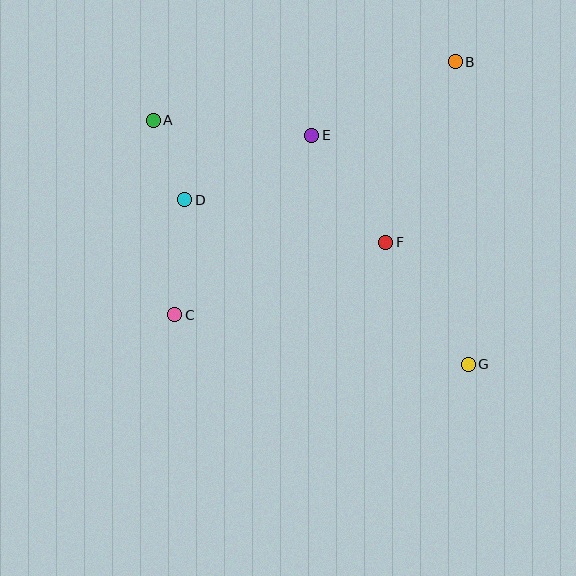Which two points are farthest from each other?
Points A and G are farthest from each other.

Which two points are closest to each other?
Points A and D are closest to each other.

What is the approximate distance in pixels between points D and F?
The distance between D and F is approximately 205 pixels.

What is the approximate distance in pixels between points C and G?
The distance between C and G is approximately 298 pixels.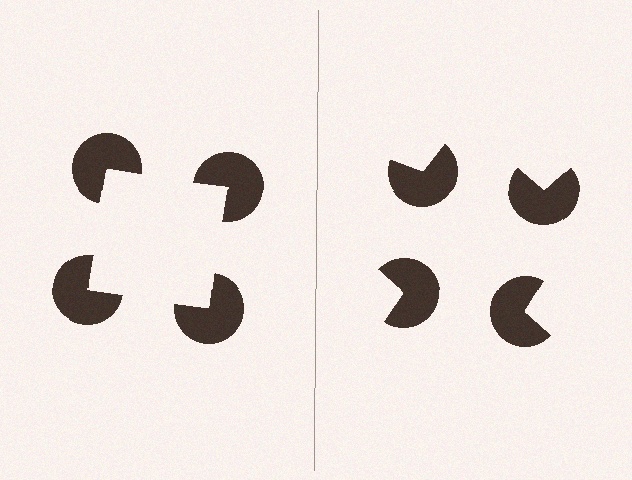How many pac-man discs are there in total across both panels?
8 — 4 on each side.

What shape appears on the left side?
An illusory square.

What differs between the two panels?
The pac-man discs are positioned identically on both sides; only the wedge orientations differ. On the left they align to a square; on the right they are misaligned.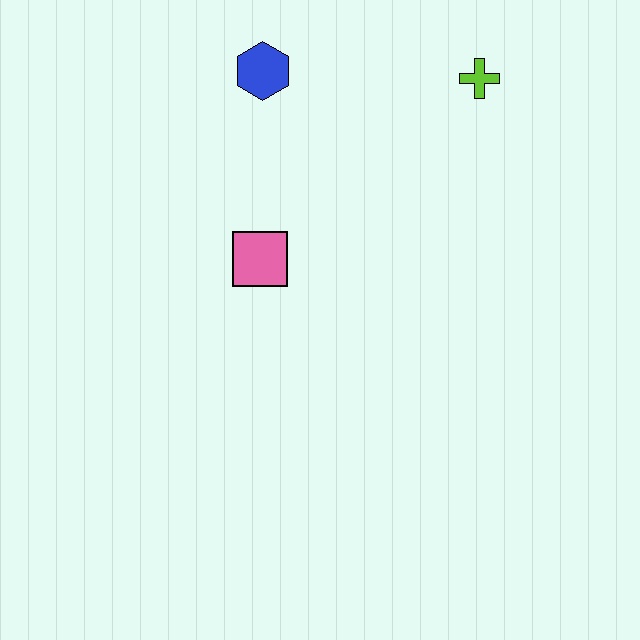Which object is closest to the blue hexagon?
The pink square is closest to the blue hexagon.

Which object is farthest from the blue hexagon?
The lime cross is farthest from the blue hexagon.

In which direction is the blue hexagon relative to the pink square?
The blue hexagon is above the pink square.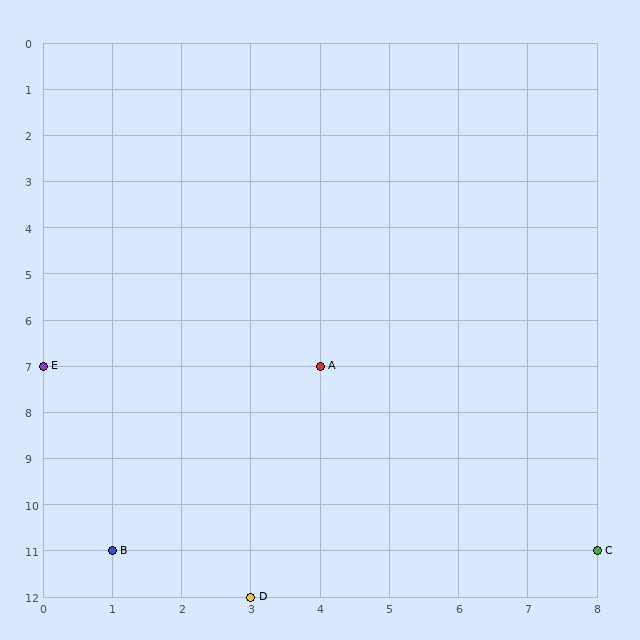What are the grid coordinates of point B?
Point B is at grid coordinates (1, 11).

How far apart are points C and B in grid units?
Points C and B are 7 columns apart.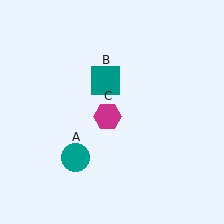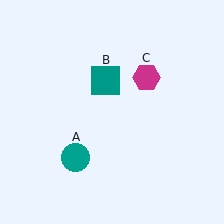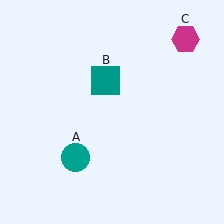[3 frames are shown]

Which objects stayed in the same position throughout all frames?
Teal circle (object A) and teal square (object B) remained stationary.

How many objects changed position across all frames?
1 object changed position: magenta hexagon (object C).